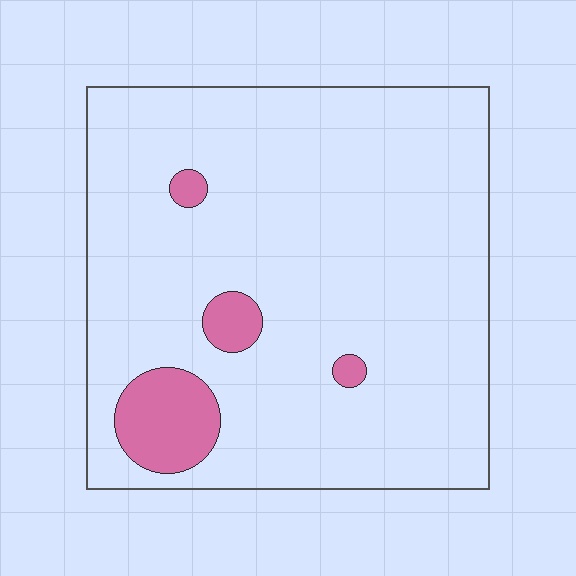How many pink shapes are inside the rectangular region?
4.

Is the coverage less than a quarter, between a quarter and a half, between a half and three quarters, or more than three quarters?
Less than a quarter.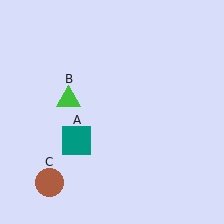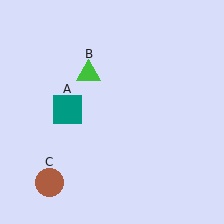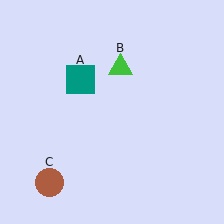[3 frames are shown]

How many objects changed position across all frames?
2 objects changed position: teal square (object A), green triangle (object B).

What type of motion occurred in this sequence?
The teal square (object A), green triangle (object B) rotated clockwise around the center of the scene.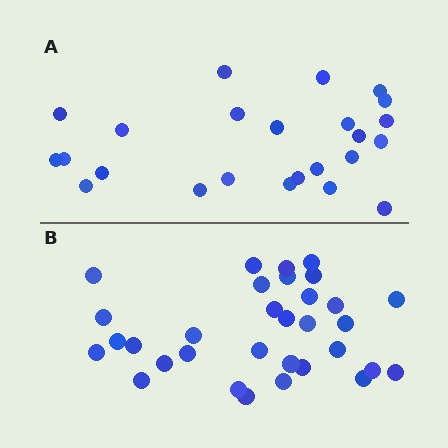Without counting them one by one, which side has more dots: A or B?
Region B (the bottom region) has more dots.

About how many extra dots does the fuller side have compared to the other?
Region B has roughly 8 or so more dots than region A.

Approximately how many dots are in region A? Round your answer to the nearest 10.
About 20 dots. (The exact count is 24, which rounds to 20.)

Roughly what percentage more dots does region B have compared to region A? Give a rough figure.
About 35% more.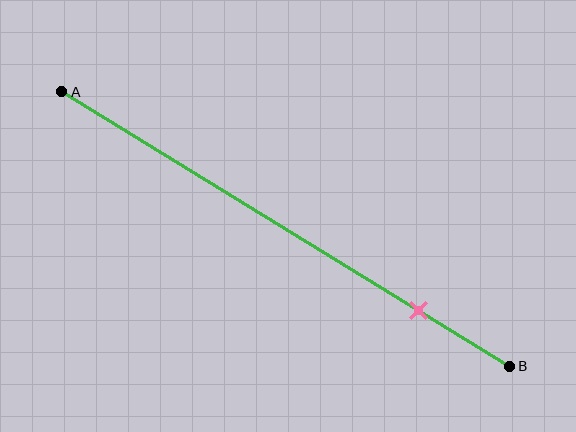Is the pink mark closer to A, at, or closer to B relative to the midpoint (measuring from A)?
The pink mark is closer to point B than the midpoint of segment AB.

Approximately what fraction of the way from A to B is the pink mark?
The pink mark is approximately 80% of the way from A to B.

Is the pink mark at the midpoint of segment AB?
No, the mark is at about 80% from A, not at the 50% midpoint.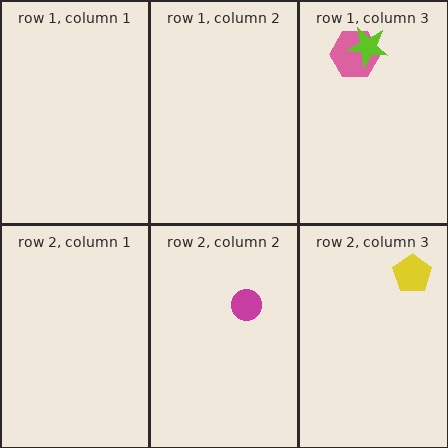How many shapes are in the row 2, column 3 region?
1.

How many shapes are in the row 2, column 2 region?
1.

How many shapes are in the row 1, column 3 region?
2.